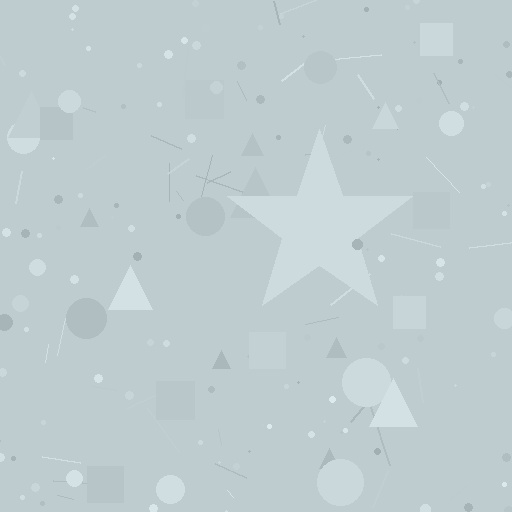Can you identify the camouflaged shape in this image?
The camouflaged shape is a star.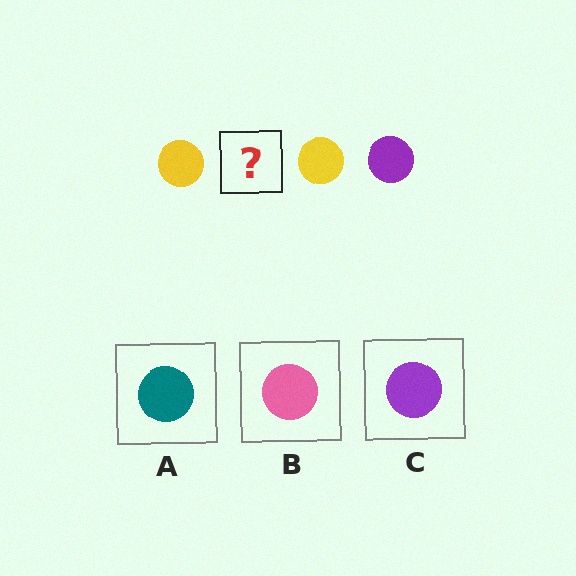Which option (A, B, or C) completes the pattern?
C.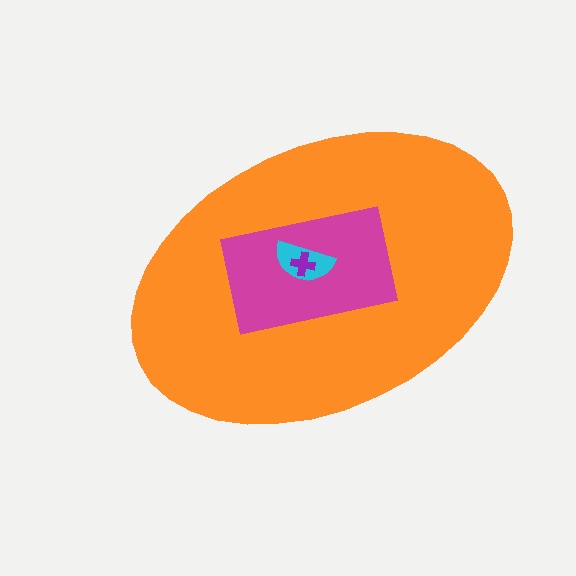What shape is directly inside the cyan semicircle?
The purple cross.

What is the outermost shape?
The orange ellipse.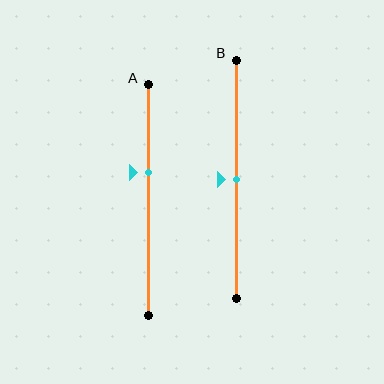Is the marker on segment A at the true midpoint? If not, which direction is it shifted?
No, the marker on segment A is shifted upward by about 12% of the segment length.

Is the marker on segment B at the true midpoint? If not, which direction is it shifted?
Yes, the marker on segment B is at the true midpoint.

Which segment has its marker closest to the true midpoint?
Segment B has its marker closest to the true midpoint.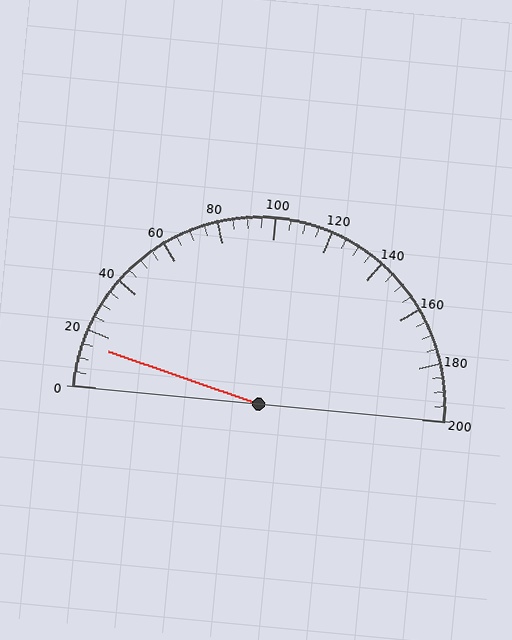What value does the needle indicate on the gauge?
The needle indicates approximately 15.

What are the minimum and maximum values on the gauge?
The gauge ranges from 0 to 200.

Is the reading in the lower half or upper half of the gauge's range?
The reading is in the lower half of the range (0 to 200).